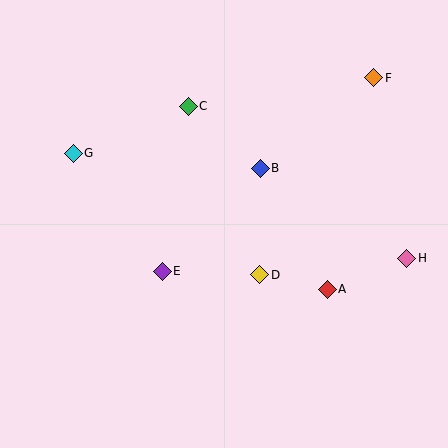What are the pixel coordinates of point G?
Point G is at (73, 153).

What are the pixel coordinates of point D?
Point D is at (260, 275).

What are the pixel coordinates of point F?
Point F is at (374, 78).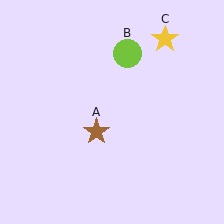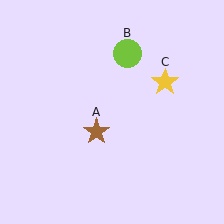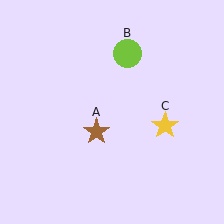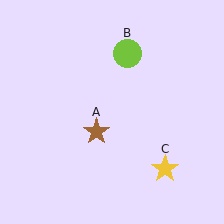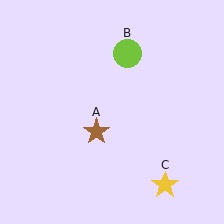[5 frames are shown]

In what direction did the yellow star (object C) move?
The yellow star (object C) moved down.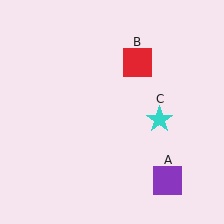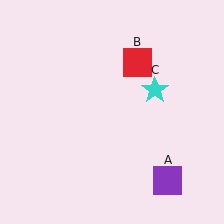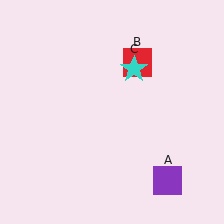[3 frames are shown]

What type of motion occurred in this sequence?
The cyan star (object C) rotated counterclockwise around the center of the scene.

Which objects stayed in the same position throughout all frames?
Purple square (object A) and red square (object B) remained stationary.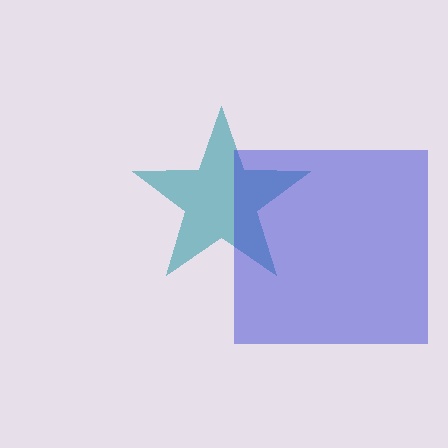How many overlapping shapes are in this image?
There are 2 overlapping shapes in the image.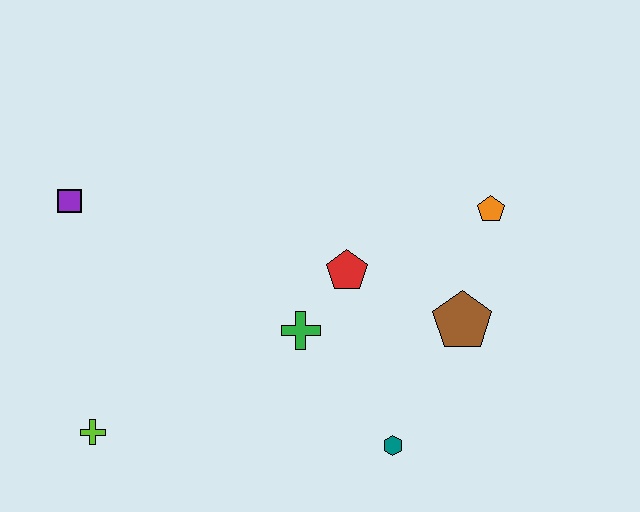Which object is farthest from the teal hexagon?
The purple square is farthest from the teal hexagon.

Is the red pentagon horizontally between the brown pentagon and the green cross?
Yes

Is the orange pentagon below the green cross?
No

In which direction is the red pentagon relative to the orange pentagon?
The red pentagon is to the left of the orange pentagon.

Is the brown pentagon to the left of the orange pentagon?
Yes